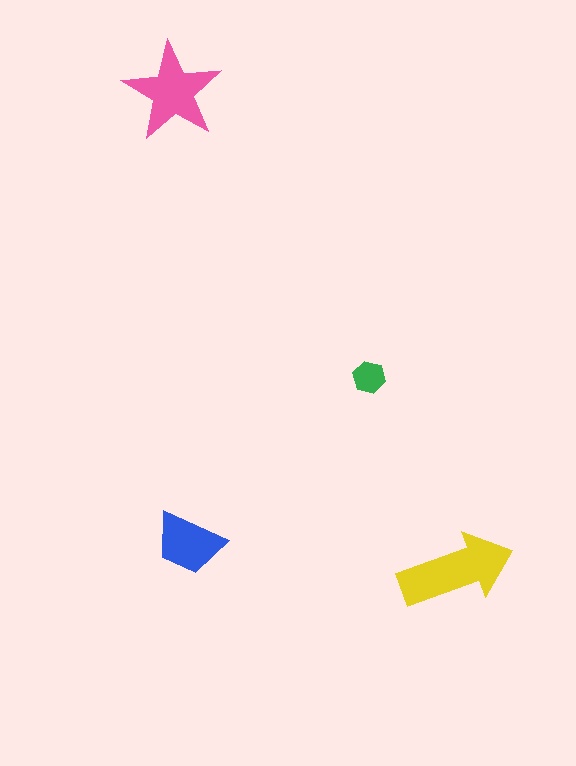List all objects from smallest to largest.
The green hexagon, the blue trapezoid, the pink star, the yellow arrow.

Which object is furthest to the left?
The pink star is leftmost.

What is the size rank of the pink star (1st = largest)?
2nd.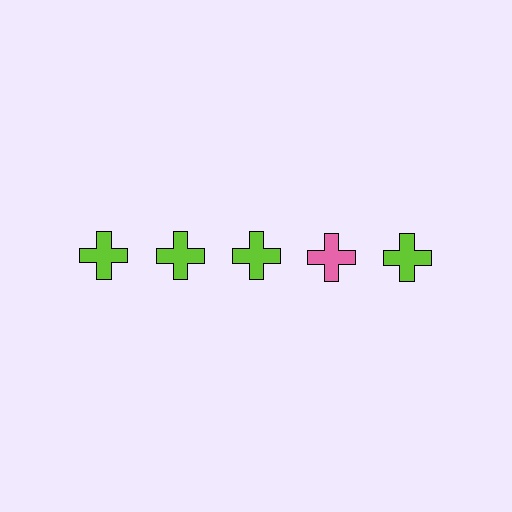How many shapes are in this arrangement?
There are 5 shapes arranged in a grid pattern.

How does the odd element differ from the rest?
It has a different color: pink instead of lime.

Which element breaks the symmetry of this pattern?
The pink cross in the top row, second from right column breaks the symmetry. All other shapes are lime crosses.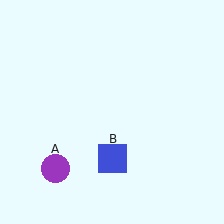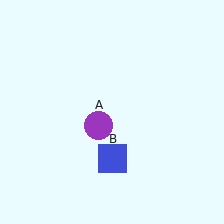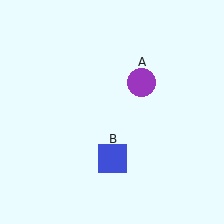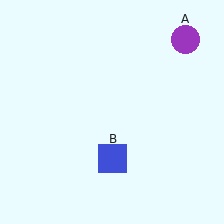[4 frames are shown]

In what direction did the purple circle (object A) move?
The purple circle (object A) moved up and to the right.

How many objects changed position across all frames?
1 object changed position: purple circle (object A).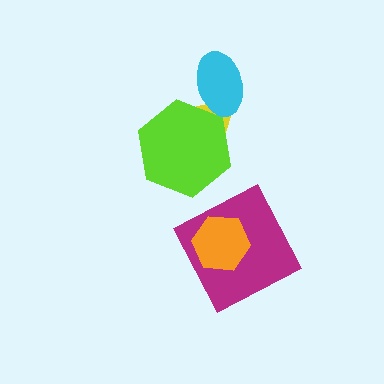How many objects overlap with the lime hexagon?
2 objects overlap with the lime hexagon.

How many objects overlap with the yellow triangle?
2 objects overlap with the yellow triangle.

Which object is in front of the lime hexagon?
The cyan ellipse is in front of the lime hexagon.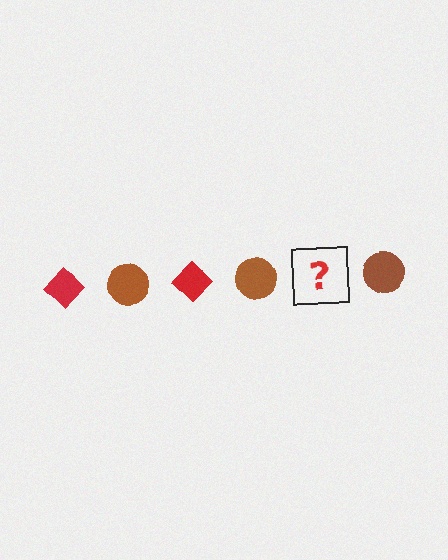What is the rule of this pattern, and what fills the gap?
The rule is that the pattern alternates between red diamond and brown circle. The gap should be filled with a red diamond.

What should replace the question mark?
The question mark should be replaced with a red diamond.